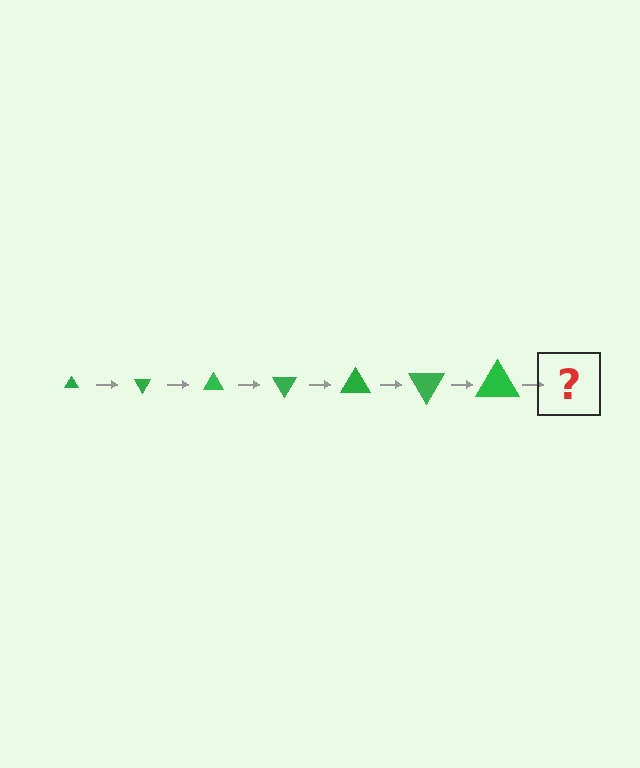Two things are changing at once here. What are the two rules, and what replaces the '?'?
The two rules are that the triangle grows larger each step and it rotates 60 degrees each step. The '?' should be a triangle, larger than the previous one and rotated 420 degrees from the start.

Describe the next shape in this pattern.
It should be a triangle, larger than the previous one and rotated 420 degrees from the start.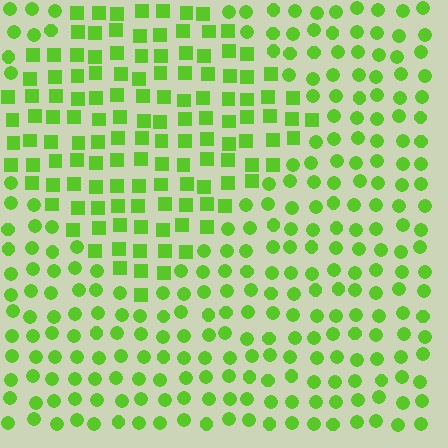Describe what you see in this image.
The image is filled with small lime elements arranged in a uniform grid. A diamond-shaped region contains squares, while the surrounding area contains circles. The boundary is defined purely by the change in element shape.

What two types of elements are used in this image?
The image uses squares inside the diamond region and circles outside it.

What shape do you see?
I see a diamond.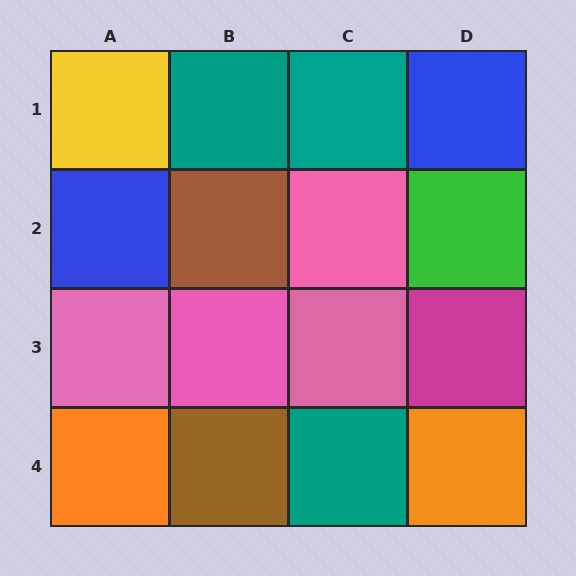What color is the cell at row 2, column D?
Green.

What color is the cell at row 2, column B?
Brown.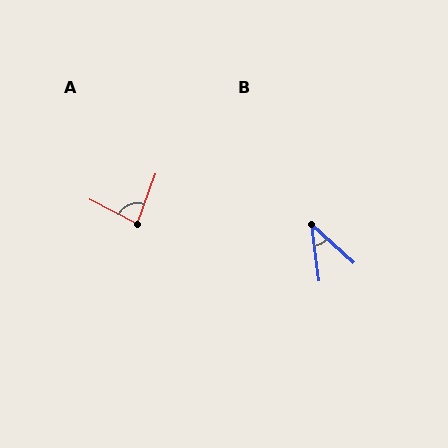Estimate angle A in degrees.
Approximately 83 degrees.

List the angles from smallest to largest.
B (40°), A (83°).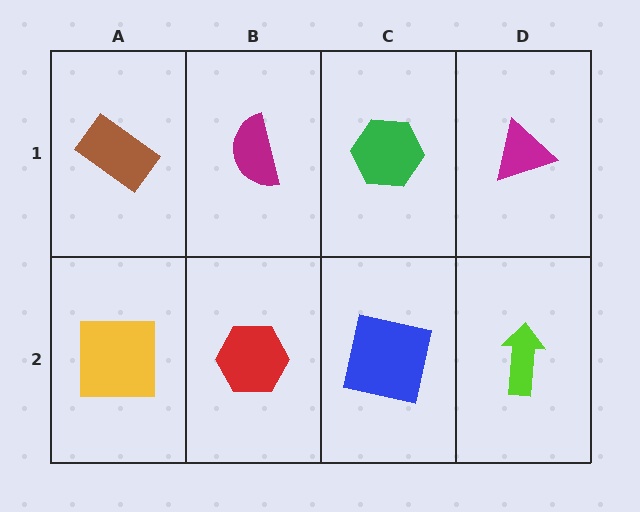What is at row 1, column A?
A brown rectangle.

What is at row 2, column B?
A red hexagon.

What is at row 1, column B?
A magenta semicircle.